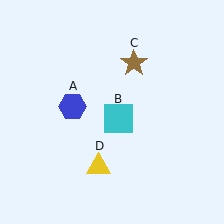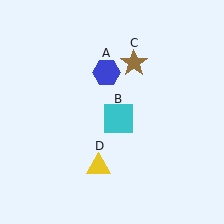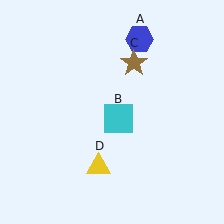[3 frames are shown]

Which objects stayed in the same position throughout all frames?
Cyan square (object B) and brown star (object C) and yellow triangle (object D) remained stationary.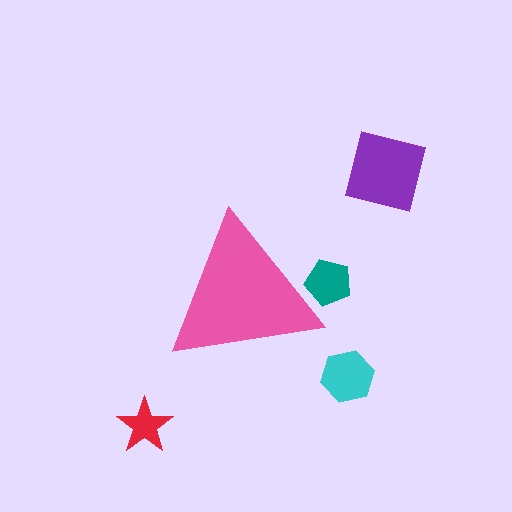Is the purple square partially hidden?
No, the purple square is fully visible.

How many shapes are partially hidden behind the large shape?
1 shape is partially hidden.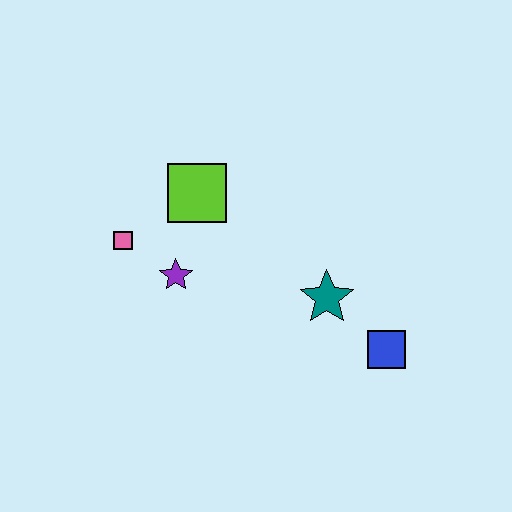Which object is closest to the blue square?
The teal star is closest to the blue square.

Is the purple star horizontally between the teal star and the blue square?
No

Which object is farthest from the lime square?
The blue square is farthest from the lime square.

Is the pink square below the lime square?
Yes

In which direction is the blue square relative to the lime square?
The blue square is to the right of the lime square.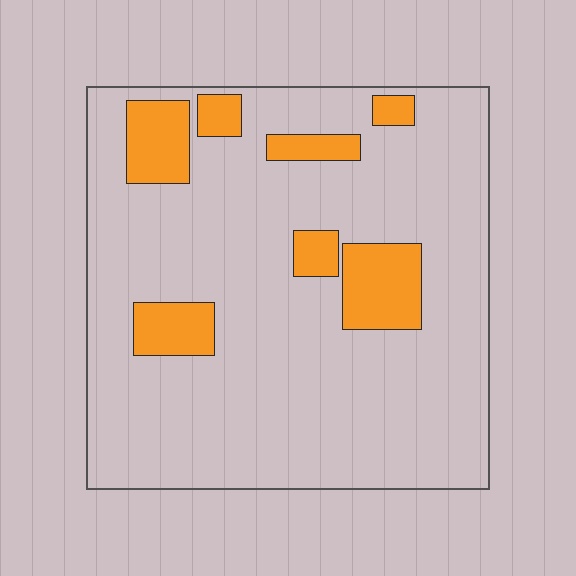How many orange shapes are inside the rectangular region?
7.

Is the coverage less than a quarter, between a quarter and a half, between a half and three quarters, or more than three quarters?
Less than a quarter.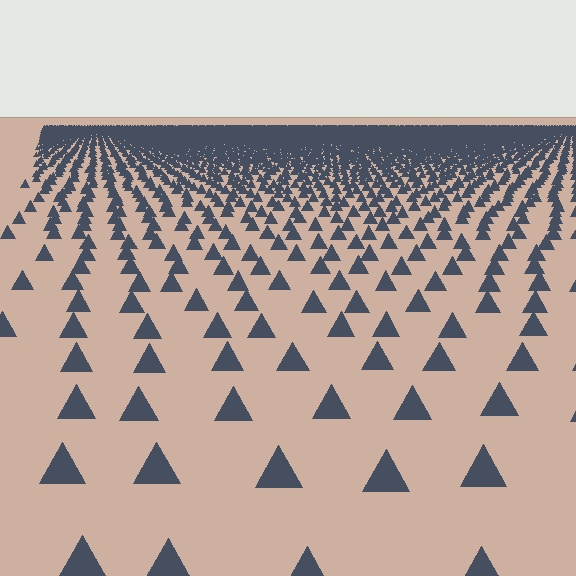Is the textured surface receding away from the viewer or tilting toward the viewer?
The surface is receding away from the viewer. Texture elements get smaller and denser toward the top.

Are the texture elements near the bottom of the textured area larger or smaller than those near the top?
Larger. Near the bottom, elements are closer to the viewer and appear at a bigger on-screen size.